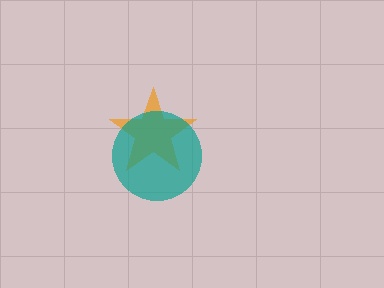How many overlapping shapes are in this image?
There are 2 overlapping shapes in the image.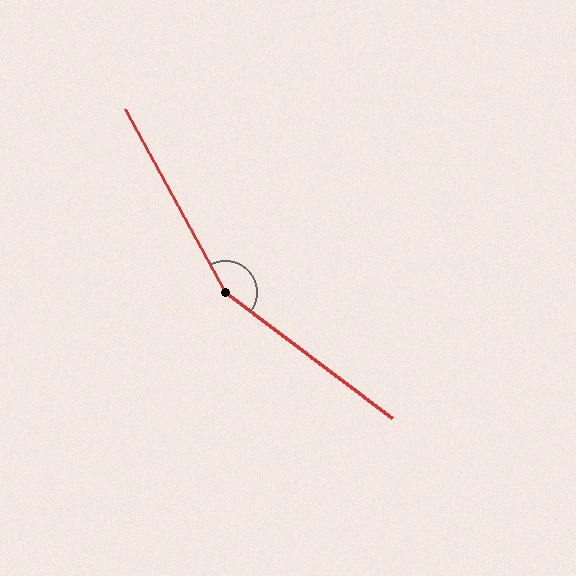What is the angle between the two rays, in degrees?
Approximately 156 degrees.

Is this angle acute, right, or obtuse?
It is obtuse.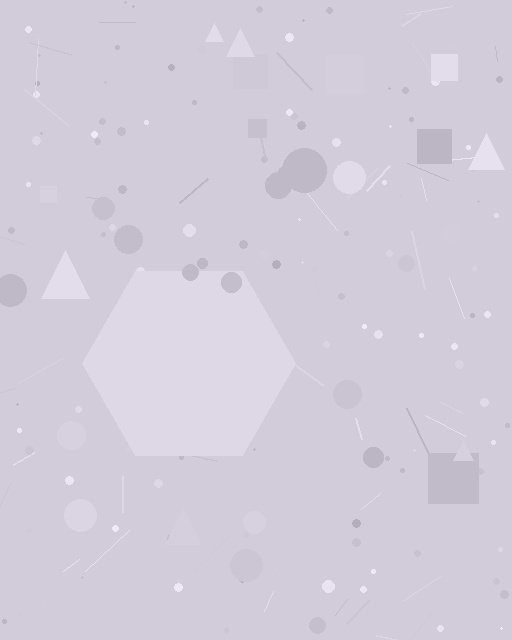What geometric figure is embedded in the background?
A hexagon is embedded in the background.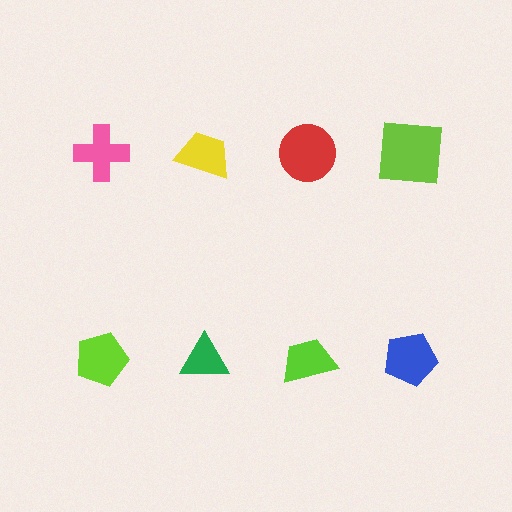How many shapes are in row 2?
4 shapes.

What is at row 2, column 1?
A lime pentagon.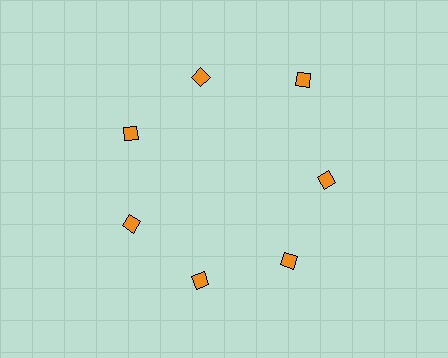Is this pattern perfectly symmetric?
No. The 7 orange diamonds are arranged in a ring, but one element near the 1 o'clock position is pushed outward from the center, breaking the 7-fold rotational symmetry.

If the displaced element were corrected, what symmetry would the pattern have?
It would have 7-fold rotational symmetry — the pattern would map onto itself every 51 degrees.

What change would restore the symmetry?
The symmetry would be restored by moving it inward, back onto the ring so that all 7 diamonds sit at equal angles and equal distance from the center.